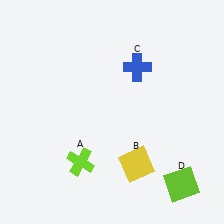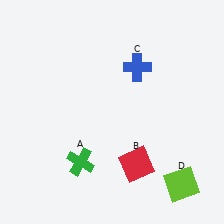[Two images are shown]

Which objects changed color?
A changed from lime to green. B changed from yellow to red.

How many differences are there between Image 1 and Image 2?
There are 2 differences between the two images.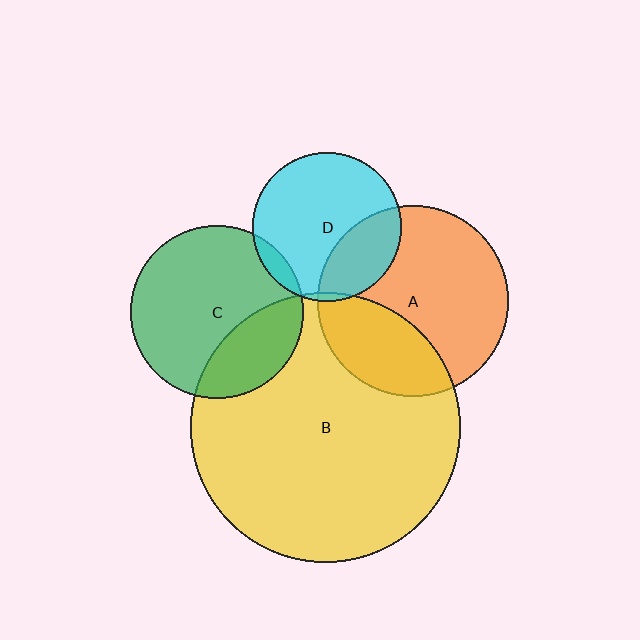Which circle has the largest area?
Circle B (yellow).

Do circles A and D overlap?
Yes.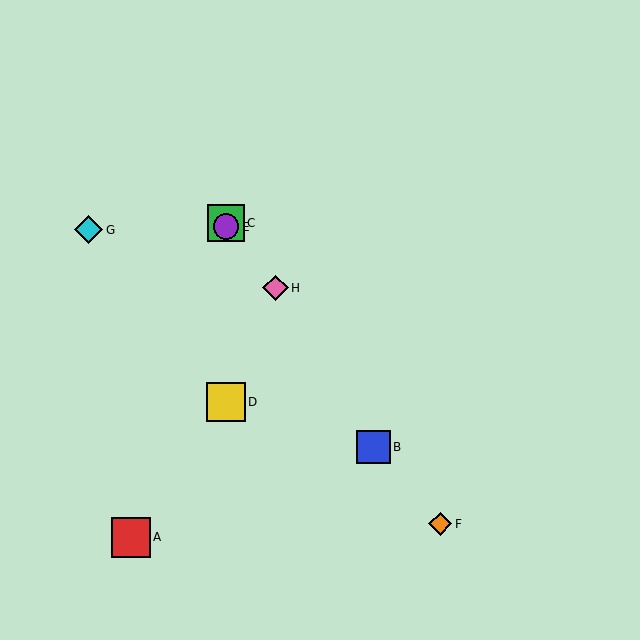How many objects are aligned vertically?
3 objects (C, D, E) are aligned vertically.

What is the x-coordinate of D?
Object D is at x≈226.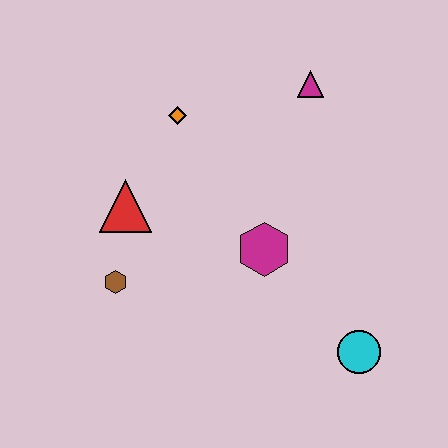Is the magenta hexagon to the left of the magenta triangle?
Yes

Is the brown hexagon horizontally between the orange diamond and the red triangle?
No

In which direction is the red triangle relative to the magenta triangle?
The red triangle is to the left of the magenta triangle.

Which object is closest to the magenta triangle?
The orange diamond is closest to the magenta triangle.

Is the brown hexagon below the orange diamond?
Yes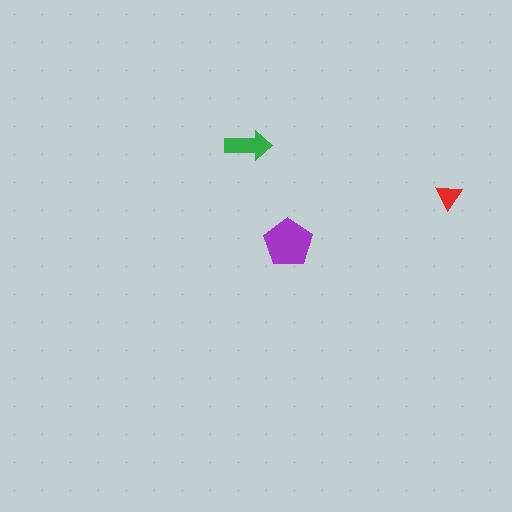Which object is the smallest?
The red triangle.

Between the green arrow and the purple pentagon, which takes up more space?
The purple pentagon.